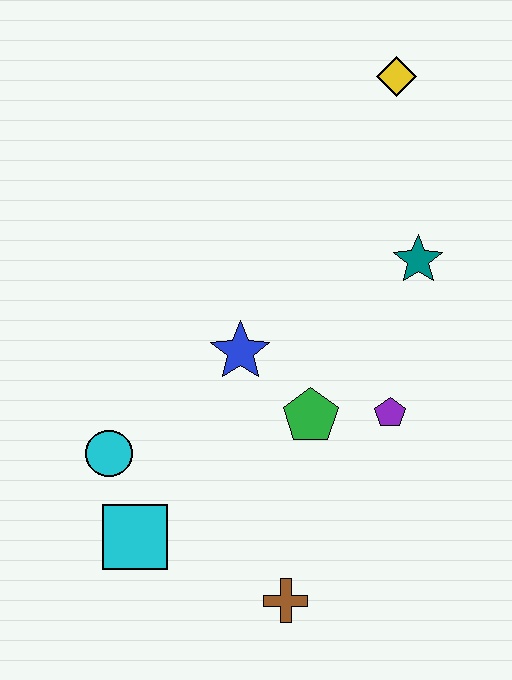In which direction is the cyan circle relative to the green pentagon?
The cyan circle is to the left of the green pentagon.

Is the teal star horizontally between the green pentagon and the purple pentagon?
No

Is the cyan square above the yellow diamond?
No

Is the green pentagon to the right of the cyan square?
Yes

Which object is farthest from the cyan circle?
The yellow diamond is farthest from the cyan circle.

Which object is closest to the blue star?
The green pentagon is closest to the blue star.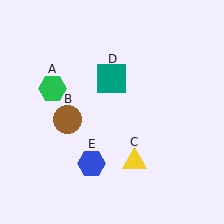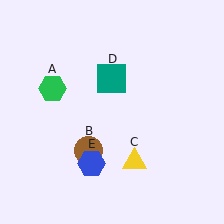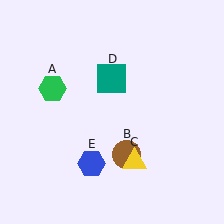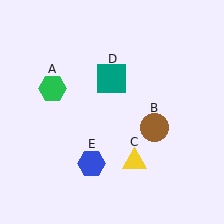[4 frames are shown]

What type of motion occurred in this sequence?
The brown circle (object B) rotated counterclockwise around the center of the scene.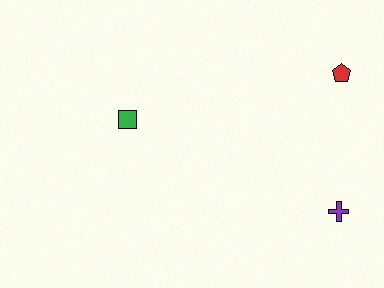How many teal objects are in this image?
There are no teal objects.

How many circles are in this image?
There are no circles.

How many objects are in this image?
There are 3 objects.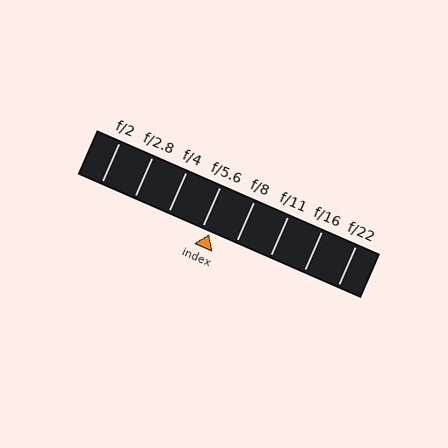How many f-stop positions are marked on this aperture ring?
There are 8 f-stop positions marked.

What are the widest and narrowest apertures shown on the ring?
The widest aperture shown is f/2 and the narrowest is f/22.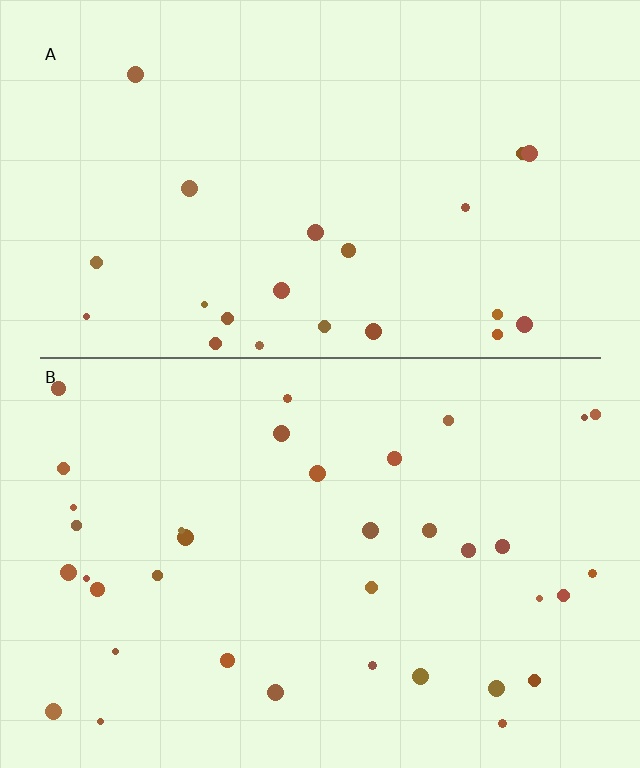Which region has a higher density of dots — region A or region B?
B (the bottom).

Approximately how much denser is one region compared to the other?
Approximately 1.6× — region B over region A.